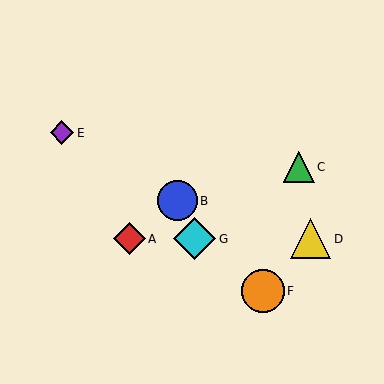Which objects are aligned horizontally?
Objects A, D, G are aligned horizontally.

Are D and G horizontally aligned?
Yes, both are at y≈239.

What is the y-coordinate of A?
Object A is at y≈239.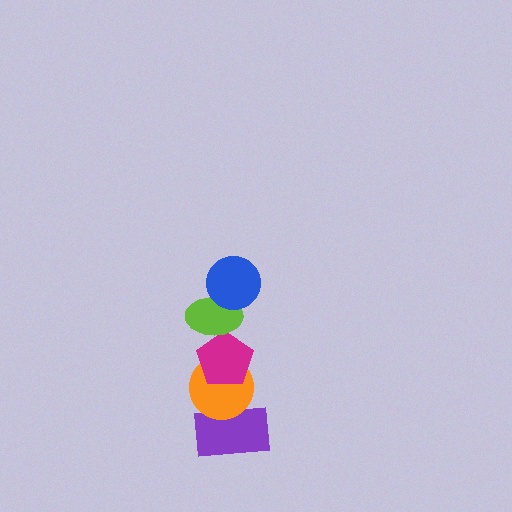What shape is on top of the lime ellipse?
The blue circle is on top of the lime ellipse.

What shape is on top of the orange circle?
The magenta pentagon is on top of the orange circle.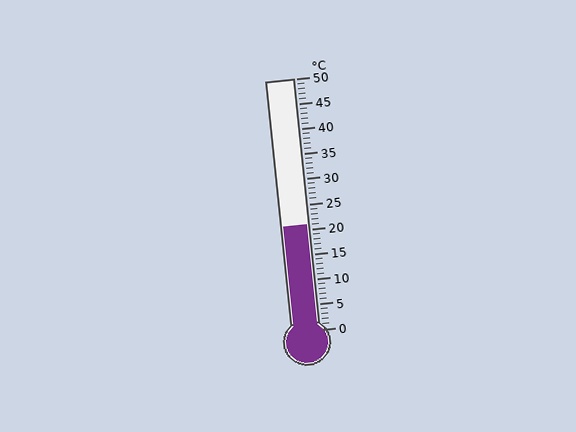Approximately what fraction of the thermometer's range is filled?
The thermometer is filled to approximately 40% of its range.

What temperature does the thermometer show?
The thermometer shows approximately 21°C.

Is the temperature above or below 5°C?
The temperature is above 5°C.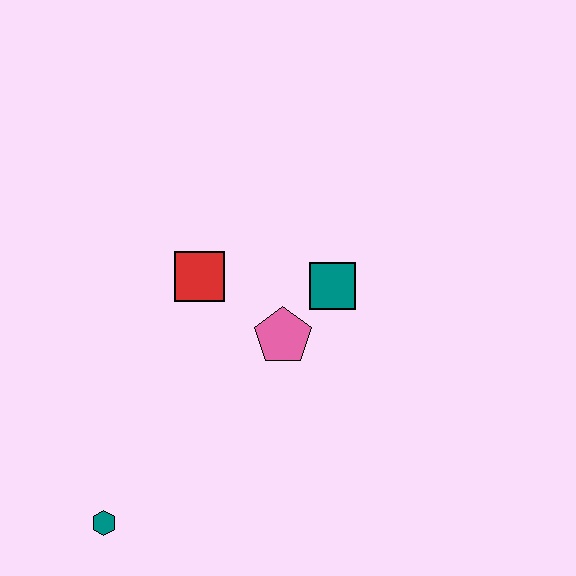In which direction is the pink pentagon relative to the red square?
The pink pentagon is to the right of the red square.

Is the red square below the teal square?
No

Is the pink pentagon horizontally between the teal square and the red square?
Yes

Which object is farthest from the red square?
The teal hexagon is farthest from the red square.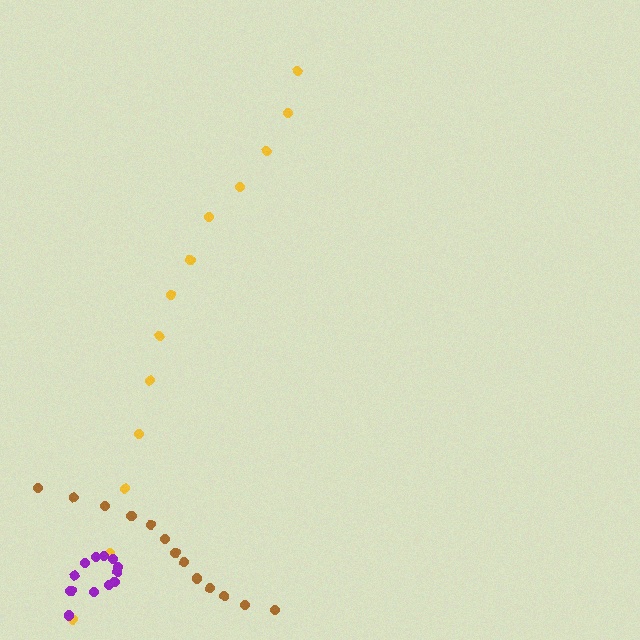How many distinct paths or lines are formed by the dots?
There are 3 distinct paths.